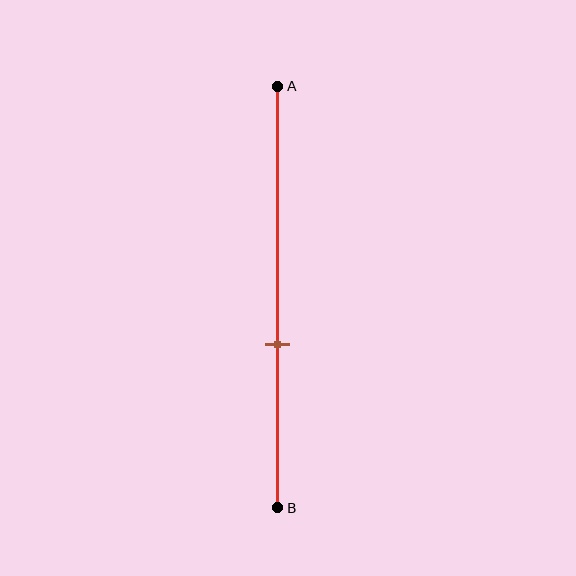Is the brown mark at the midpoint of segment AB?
No, the mark is at about 60% from A, not at the 50% midpoint.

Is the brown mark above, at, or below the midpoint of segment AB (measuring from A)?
The brown mark is below the midpoint of segment AB.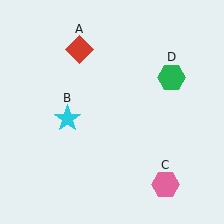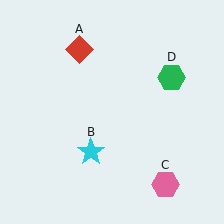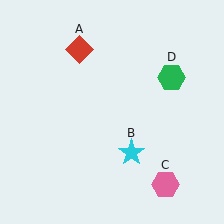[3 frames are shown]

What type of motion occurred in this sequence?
The cyan star (object B) rotated counterclockwise around the center of the scene.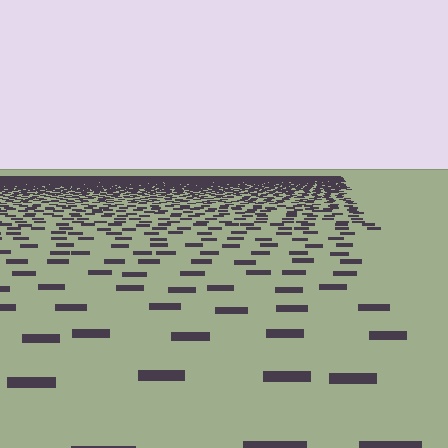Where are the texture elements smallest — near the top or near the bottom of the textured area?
Near the top.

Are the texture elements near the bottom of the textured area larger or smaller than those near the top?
Larger. Near the bottom, elements are closer to the viewer and appear at a bigger on-screen size.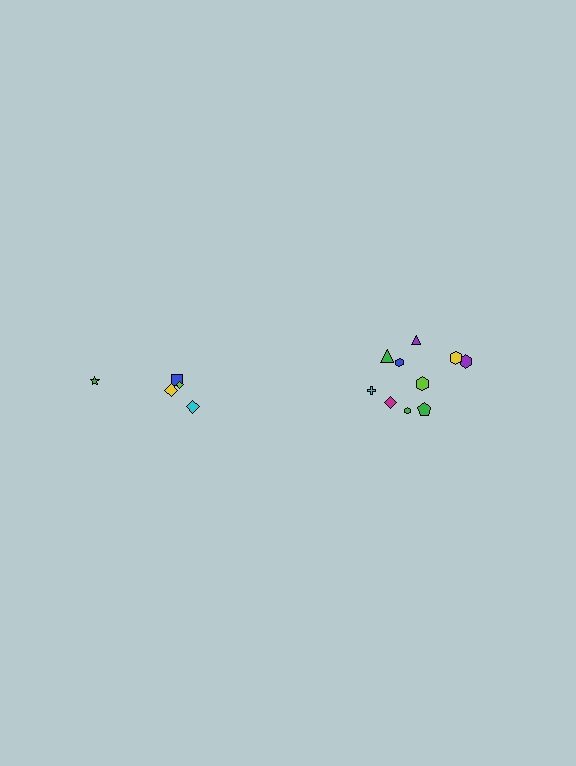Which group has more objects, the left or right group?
The right group.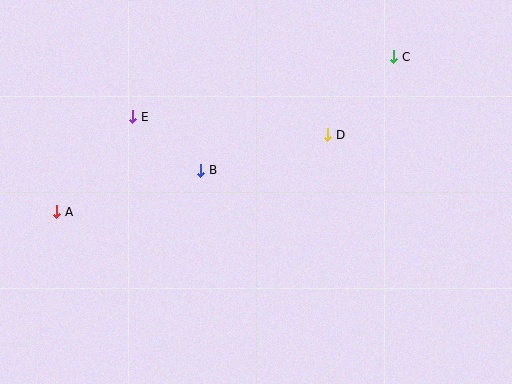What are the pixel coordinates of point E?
Point E is at (133, 117).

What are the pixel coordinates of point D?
Point D is at (328, 135).